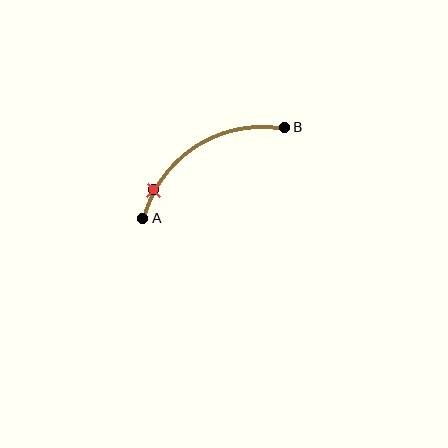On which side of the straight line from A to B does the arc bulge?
The arc bulges above the straight line connecting A and B.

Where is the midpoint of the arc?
The arc midpoint is the point on the curve farthest from the straight line joining A and B. It sits above that line.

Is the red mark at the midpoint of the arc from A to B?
No. The red mark lies on the arc but is closer to endpoint A. The arc midpoint would be at the point on the curve equidistant along the arc from both A and B.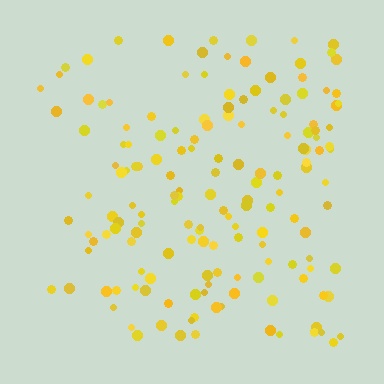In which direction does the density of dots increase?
From left to right, with the right side densest.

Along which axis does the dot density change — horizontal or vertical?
Horizontal.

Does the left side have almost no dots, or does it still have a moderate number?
Still a moderate number, just noticeably fewer than the right.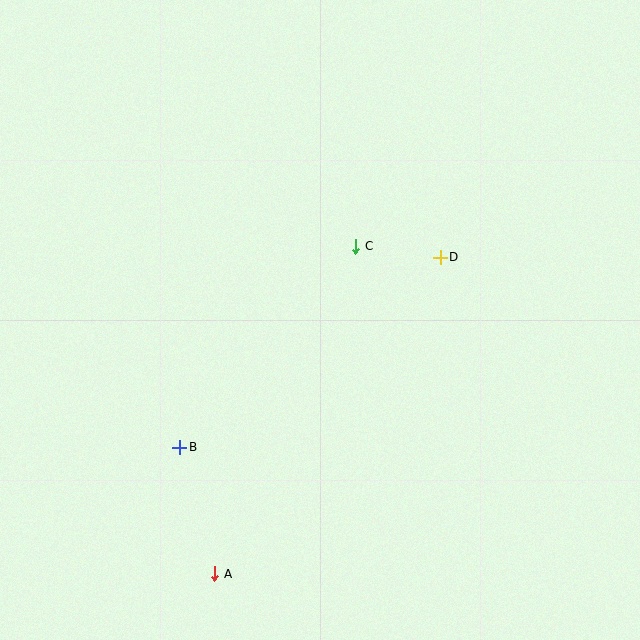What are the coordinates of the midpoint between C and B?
The midpoint between C and B is at (268, 347).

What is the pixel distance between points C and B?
The distance between C and B is 267 pixels.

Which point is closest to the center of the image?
Point C at (356, 246) is closest to the center.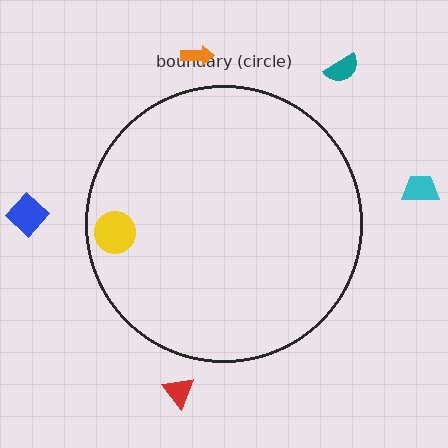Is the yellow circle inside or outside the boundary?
Inside.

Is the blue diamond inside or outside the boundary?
Outside.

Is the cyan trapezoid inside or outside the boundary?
Outside.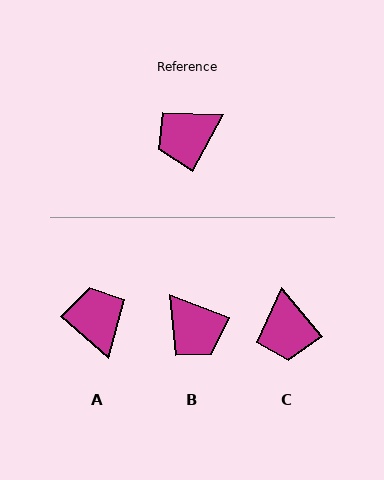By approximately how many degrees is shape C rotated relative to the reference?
Approximately 68 degrees counter-clockwise.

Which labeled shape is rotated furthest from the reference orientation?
A, about 103 degrees away.